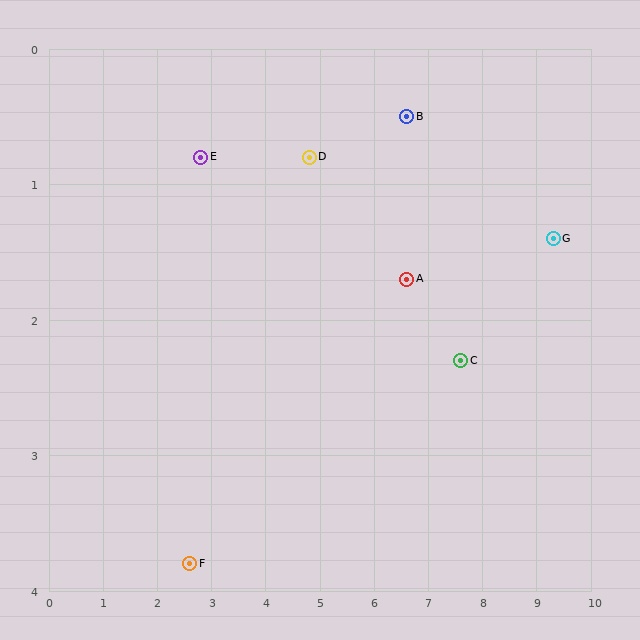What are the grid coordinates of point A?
Point A is at approximately (6.6, 1.7).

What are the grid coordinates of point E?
Point E is at approximately (2.8, 0.8).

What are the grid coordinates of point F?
Point F is at approximately (2.6, 3.8).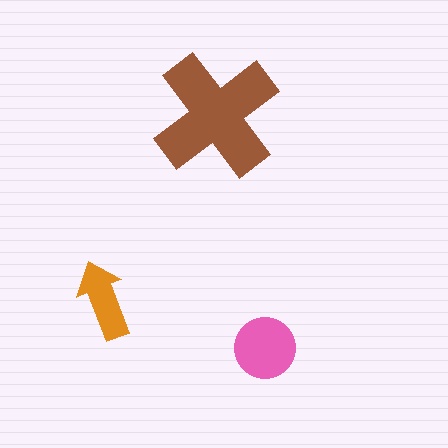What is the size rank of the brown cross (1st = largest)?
1st.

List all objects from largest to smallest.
The brown cross, the pink circle, the orange arrow.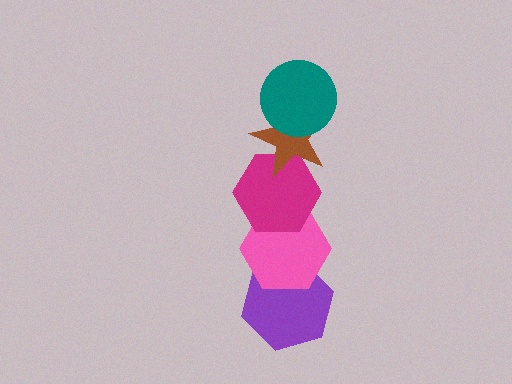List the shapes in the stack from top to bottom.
From top to bottom: the teal circle, the brown star, the magenta hexagon, the pink hexagon, the purple hexagon.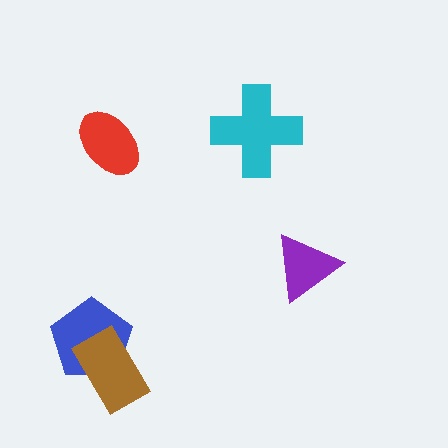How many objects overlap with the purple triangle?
0 objects overlap with the purple triangle.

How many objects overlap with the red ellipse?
0 objects overlap with the red ellipse.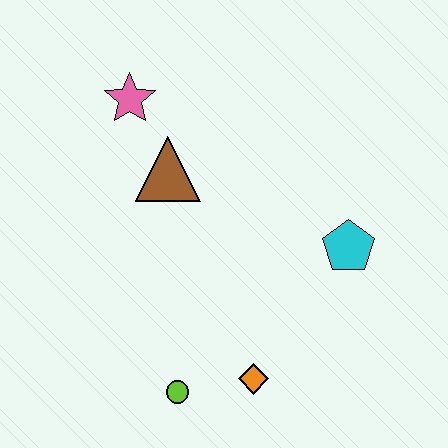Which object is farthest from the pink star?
The orange diamond is farthest from the pink star.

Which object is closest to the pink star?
The brown triangle is closest to the pink star.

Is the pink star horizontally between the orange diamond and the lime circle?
No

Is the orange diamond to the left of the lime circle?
No